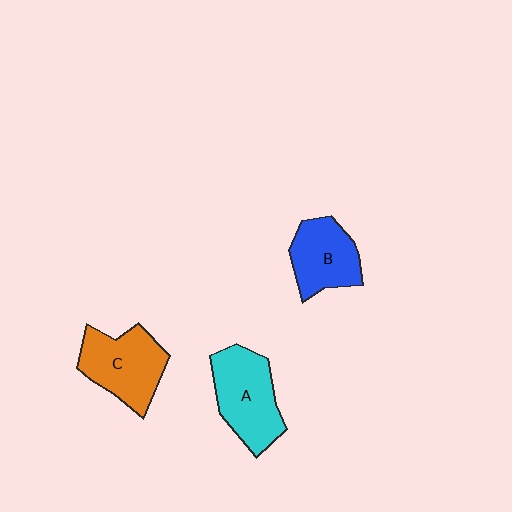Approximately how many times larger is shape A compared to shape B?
Approximately 1.3 times.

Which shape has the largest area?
Shape A (cyan).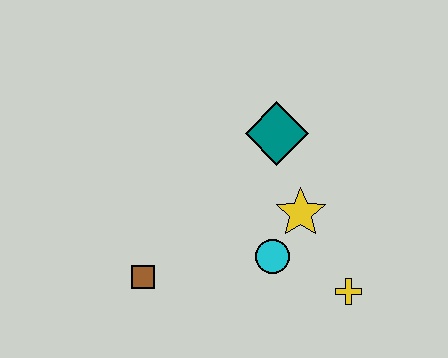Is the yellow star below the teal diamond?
Yes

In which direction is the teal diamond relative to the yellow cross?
The teal diamond is above the yellow cross.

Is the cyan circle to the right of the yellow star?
No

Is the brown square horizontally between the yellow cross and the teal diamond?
No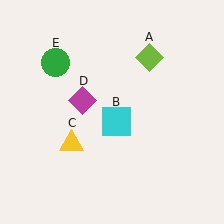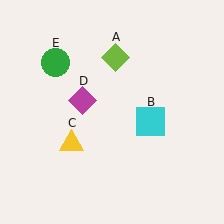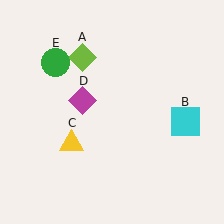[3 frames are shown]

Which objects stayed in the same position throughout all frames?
Yellow triangle (object C) and magenta diamond (object D) and green circle (object E) remained stationary.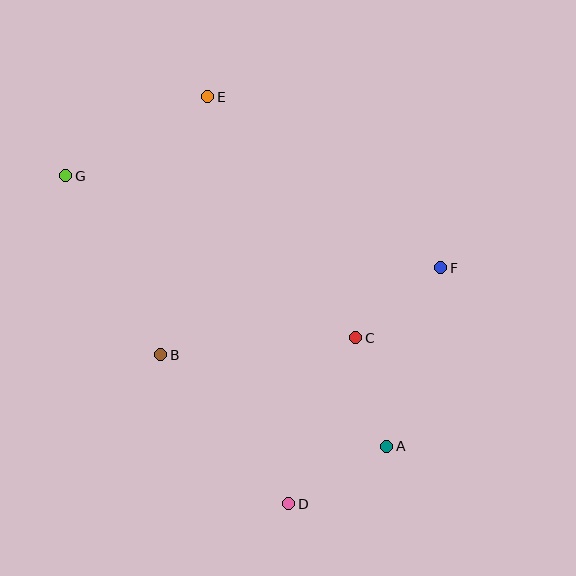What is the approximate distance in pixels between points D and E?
The distance between D and E is approximately 415 pixels.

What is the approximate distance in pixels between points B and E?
The distance between B and E is approximately 262 pixels.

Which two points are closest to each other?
Points C and F are closest to each other.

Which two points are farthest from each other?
Points A and G are farthest from each other.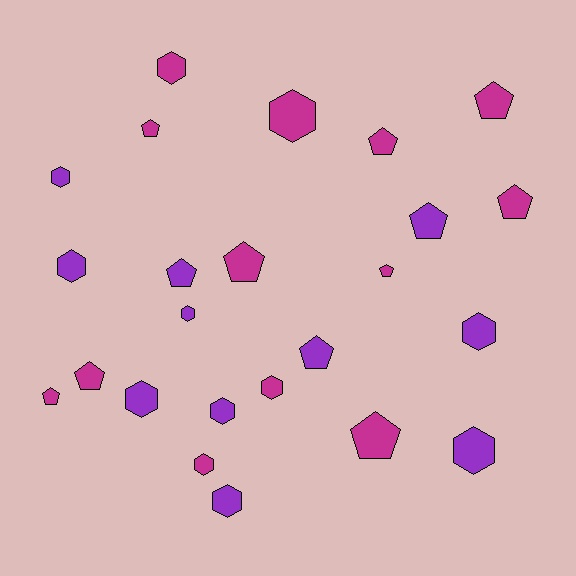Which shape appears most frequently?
Pentagon, with 12 objects.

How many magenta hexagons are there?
There are 4 magenta hexagons.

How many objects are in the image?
There are 24 objects.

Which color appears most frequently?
Magenta, with 13 objects.